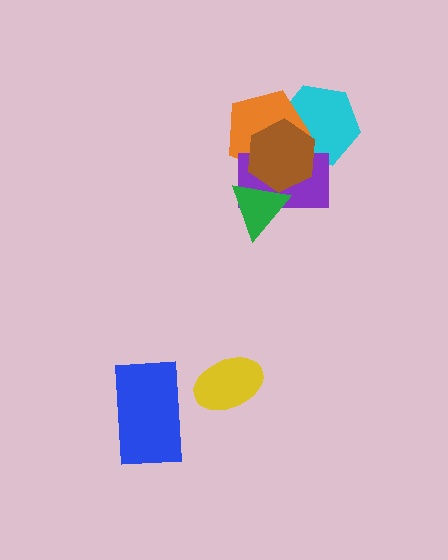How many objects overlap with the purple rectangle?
4 objects overlap with the purple rectangle.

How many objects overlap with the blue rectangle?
0 objects overlap with the blue rectangle.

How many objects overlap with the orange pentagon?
3 objects overlap with the orange pentagon.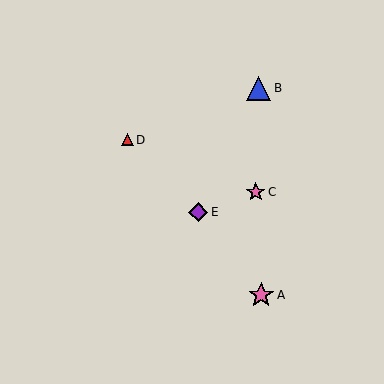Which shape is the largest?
The pink star (labeled A) is the largest.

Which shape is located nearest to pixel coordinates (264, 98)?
The blue triangle (labeled B) at (259, 88) is nearest to that location.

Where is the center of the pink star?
The center of the pink star is at (261, 295).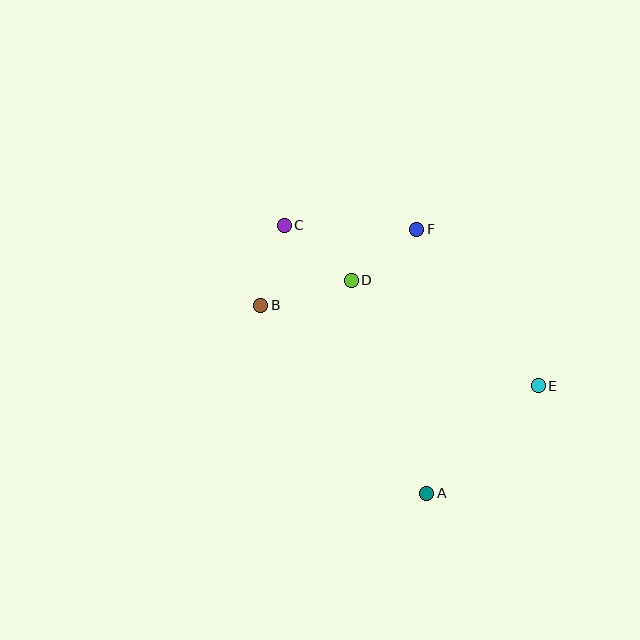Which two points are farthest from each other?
Points A and C are farthest from each other.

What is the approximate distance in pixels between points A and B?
The distance between A and B is approximately 251 pixels.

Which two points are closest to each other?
Points B and C are closest to each other.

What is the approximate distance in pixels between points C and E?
The distance between C and E is approximately 300 pixels.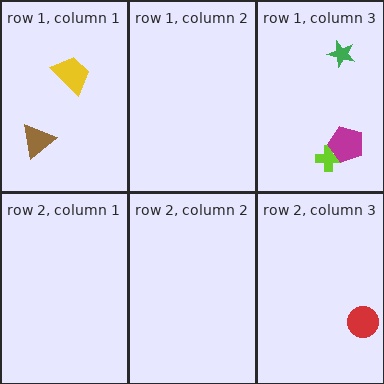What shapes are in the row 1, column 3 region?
The lime cross, the green star, the magenta pentagon.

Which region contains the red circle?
The row 2, column 3 region.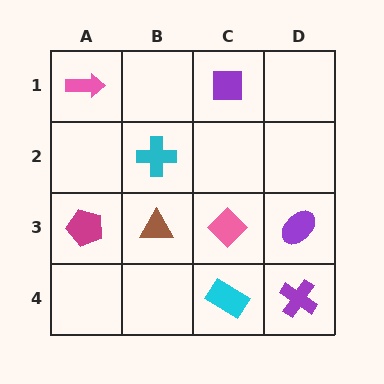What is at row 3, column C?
A pink diamond.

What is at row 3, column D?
A purple ellipse.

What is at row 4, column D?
A purple cross.